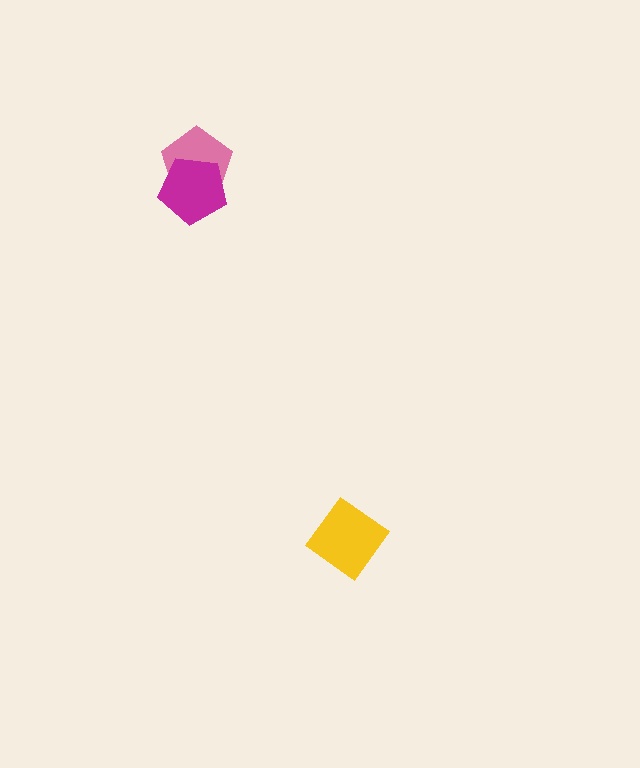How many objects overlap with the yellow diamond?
0 objects overlap with the yellow diamond.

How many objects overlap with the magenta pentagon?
1 object overlaps with the magenta pentagon.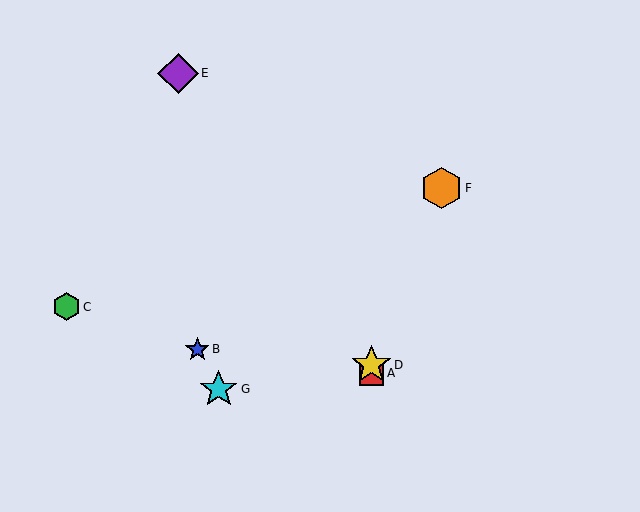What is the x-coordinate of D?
Object D is at x≈371.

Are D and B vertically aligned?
No, D is at x≈371 and B is at x≈197.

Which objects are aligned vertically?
Objects A, D are aligned vertically.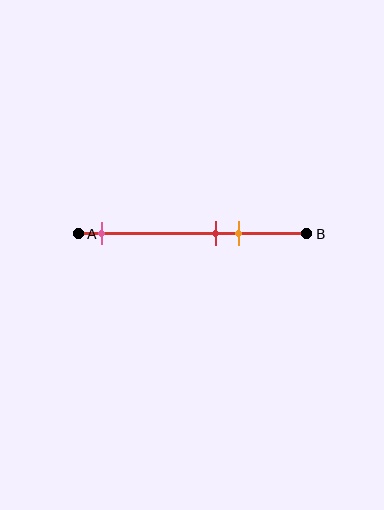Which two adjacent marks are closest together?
The red and orange marks are the closest adjacent pair.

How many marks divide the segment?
There are 3 marks dividing the segment.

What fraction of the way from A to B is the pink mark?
The pink mark is approximately 10% (0.1) of the way from A to B.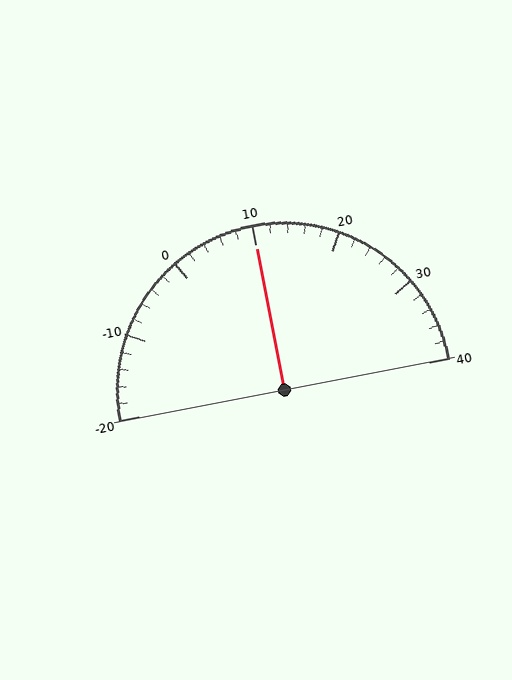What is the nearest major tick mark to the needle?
The nearest major tick mark is 10.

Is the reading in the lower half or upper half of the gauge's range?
The reading is in the upper half of the range (-20 to 40).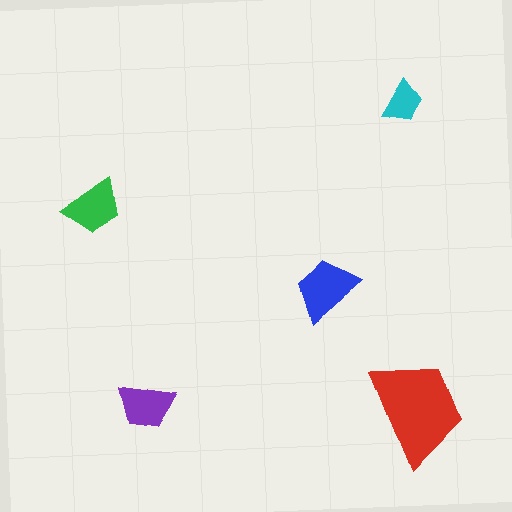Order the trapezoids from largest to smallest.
the red one, the blue one, the green one, the purple one, the cyan one.